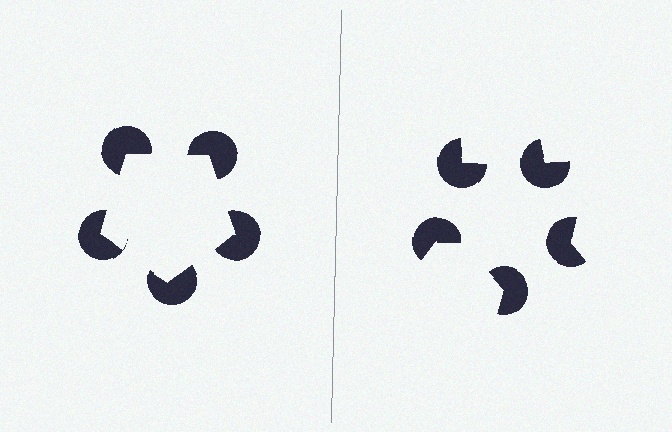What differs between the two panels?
The pac-man discs are positioned identically on both sides; only the wedge orientations differ. On the left they align to a pentagon; on the right they are misaligned.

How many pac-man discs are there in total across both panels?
10 — 5 on each side.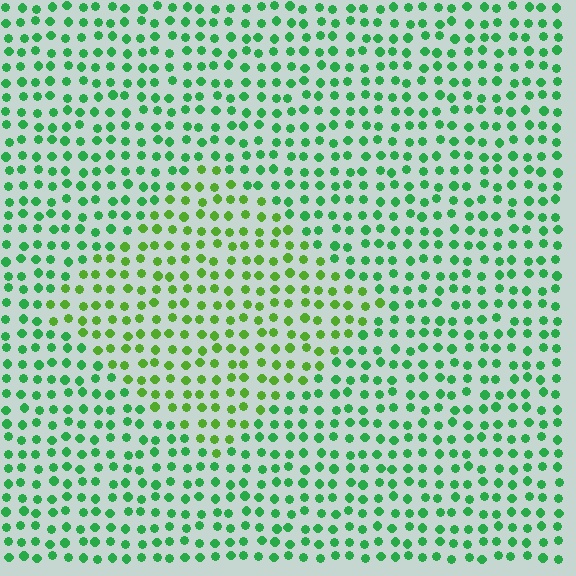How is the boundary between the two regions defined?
The boundary is defined purely by a slight shift in hue (about 33 degrees). Spacing, size, and orientation are identical on both sides.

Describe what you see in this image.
The image is filled with small green elements in a uniform arrangement. A diamond-shaped region is visible where the elements are tinted to a slightly different hue, forming a subtle color boundary.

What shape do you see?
I see a diamond.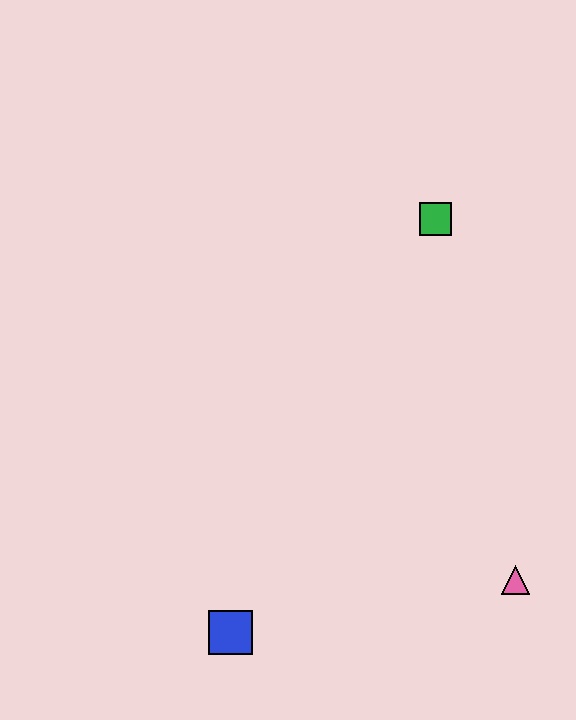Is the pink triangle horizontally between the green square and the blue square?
No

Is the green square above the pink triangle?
Yes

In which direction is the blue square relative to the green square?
The blue square is below the green square.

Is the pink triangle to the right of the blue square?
Yes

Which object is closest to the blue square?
The pink triangle is closest to the blue square.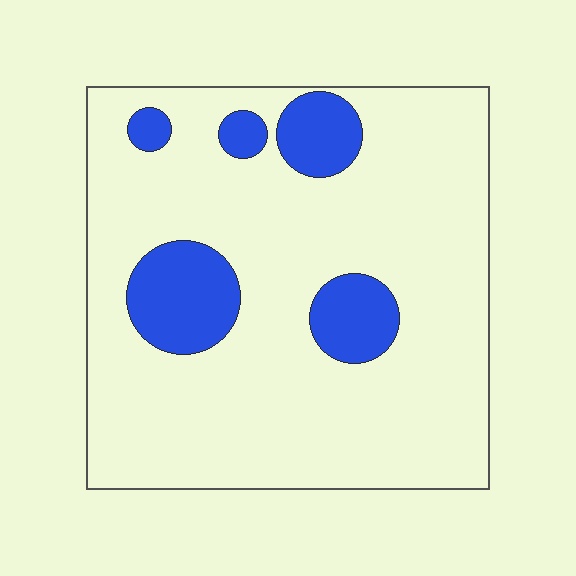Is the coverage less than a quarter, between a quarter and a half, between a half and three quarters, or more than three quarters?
Less than a quarter.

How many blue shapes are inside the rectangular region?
5.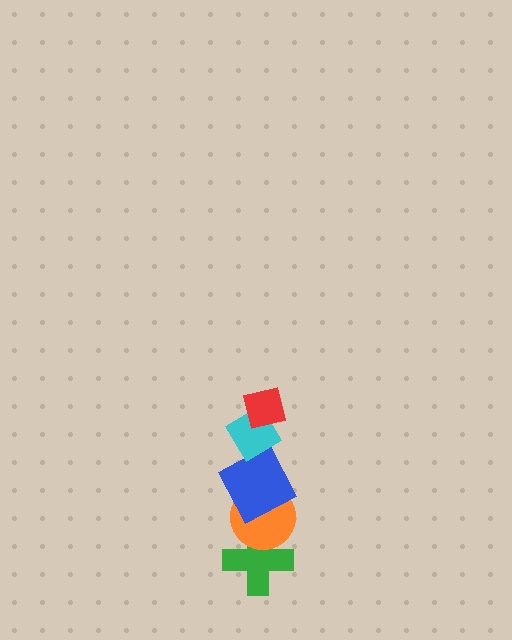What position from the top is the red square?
The red square is 1st from the top.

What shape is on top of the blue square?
The cyan diamond is on top of the blue square.